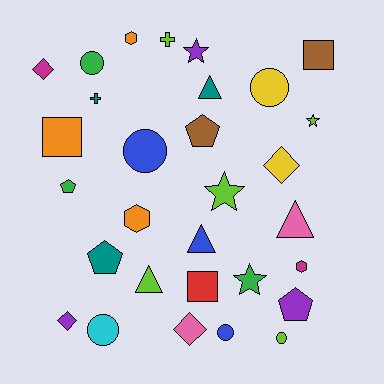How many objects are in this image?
There are 30 objects.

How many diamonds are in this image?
There are 4 diamonds.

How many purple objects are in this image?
There are 3 purple objects.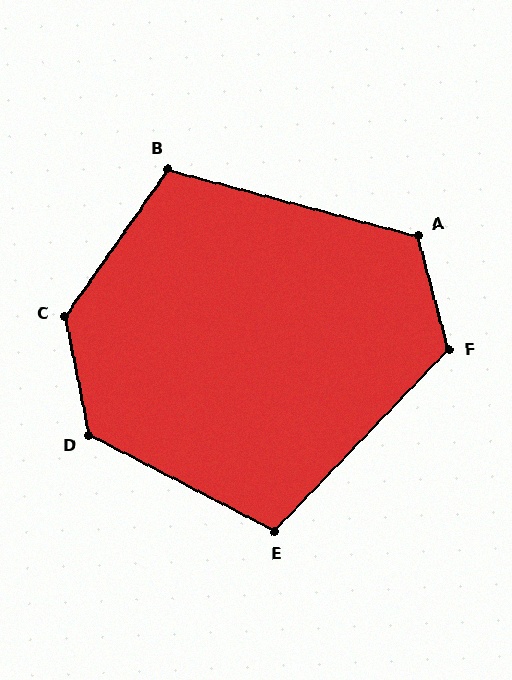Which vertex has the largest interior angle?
C, at approximately 134 degrees.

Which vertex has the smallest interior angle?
E, at approximately 106 degrees.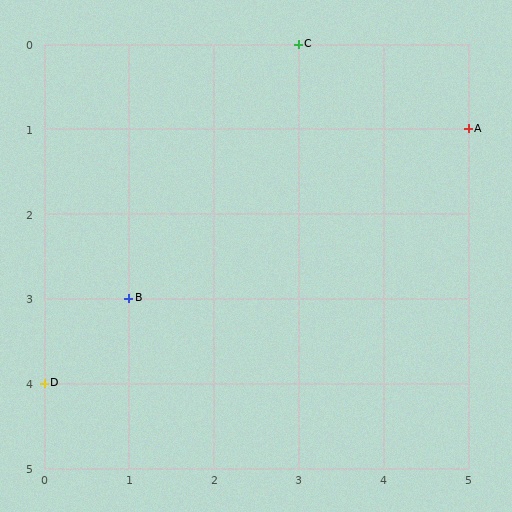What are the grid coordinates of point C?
Point C is at grid coordinates (3, 0).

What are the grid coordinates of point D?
Point D is at grid coordinates (0, 4).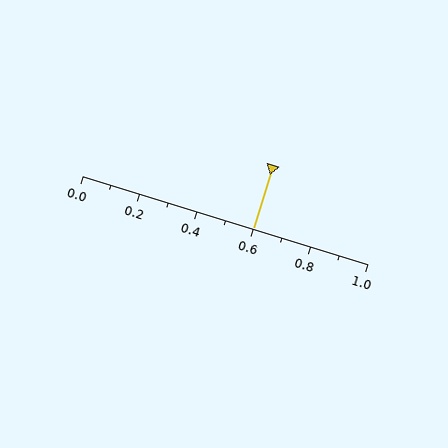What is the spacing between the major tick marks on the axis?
The major ticks are spaced 0.2 apart.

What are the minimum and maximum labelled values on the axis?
The axis runs from 0.0 to 1.0.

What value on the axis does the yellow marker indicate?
The marker indicates approximately 0.6.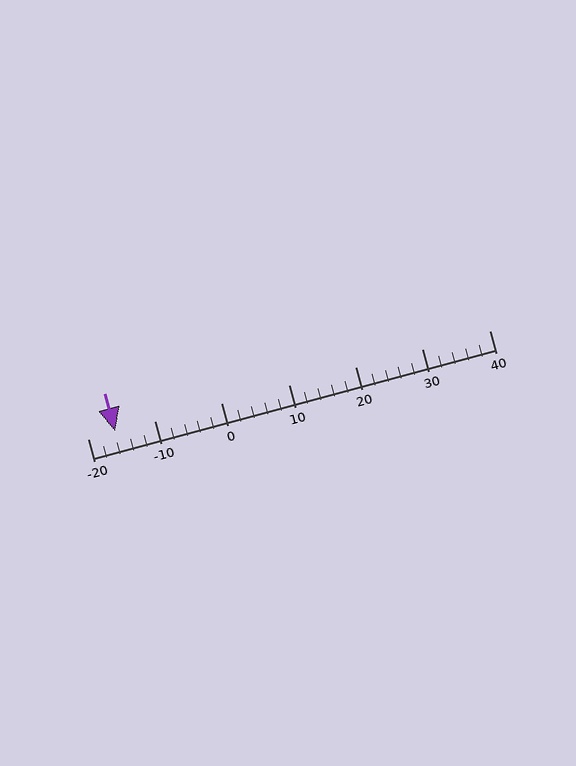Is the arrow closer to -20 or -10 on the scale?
The arrow is closer to -20.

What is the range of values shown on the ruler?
The ruler shows values from -20 to 40.